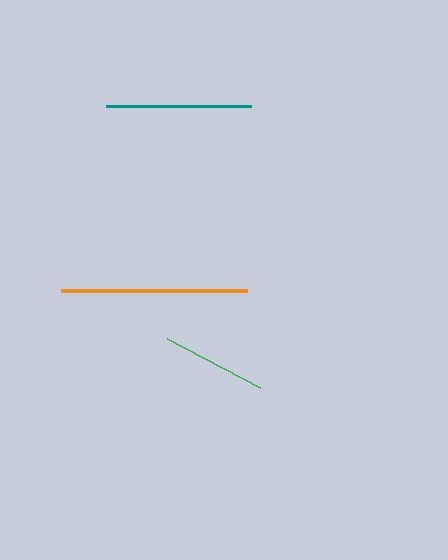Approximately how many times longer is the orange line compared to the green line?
The orange line is approximately 1.8 times the length of the green line.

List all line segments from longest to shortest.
From longest to shortest: orange, teal, green.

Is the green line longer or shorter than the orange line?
The orange line is longer than the green line.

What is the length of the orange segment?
The orange segment is approximately 186 pixels long.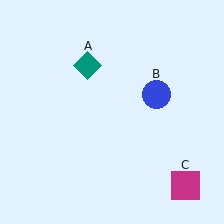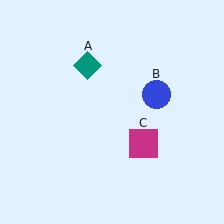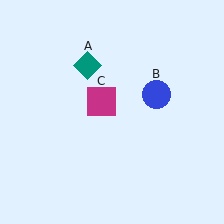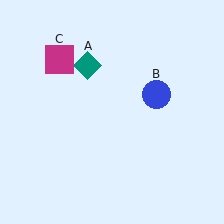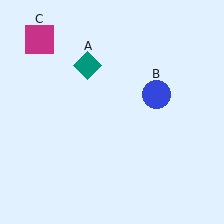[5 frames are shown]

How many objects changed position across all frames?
1 object changed position: magenta square (object C).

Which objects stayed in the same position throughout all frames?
Teal diamond (object A) and blue circle (object B) remained stationary.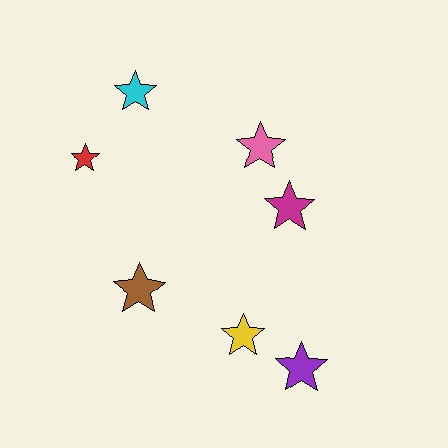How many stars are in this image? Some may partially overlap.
There are 7 stars.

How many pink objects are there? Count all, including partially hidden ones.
There is 1 pink object.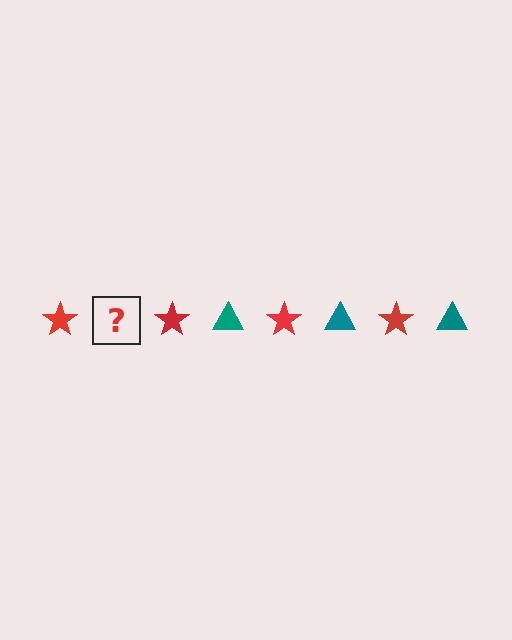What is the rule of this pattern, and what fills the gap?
The rule is that the pattern alternates between red star and teal triangle. The gap should be filled with a teal triangle.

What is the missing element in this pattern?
The missing element is a teal triangle.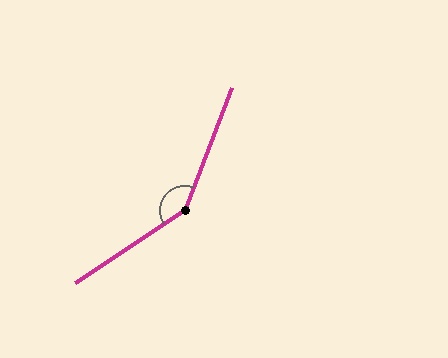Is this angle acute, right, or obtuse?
It is obtuse.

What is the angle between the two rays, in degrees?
Approximately 145 degrees.